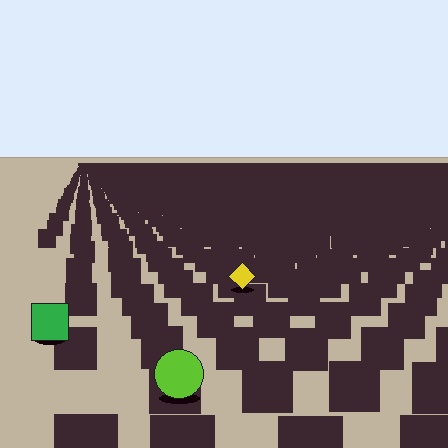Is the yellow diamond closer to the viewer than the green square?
No. The green square is closer — you can tell from the texture gradient: the ground texture is coarser near it.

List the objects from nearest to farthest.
From nearest to farthest: the lime circle, the green square, the yellow diamond.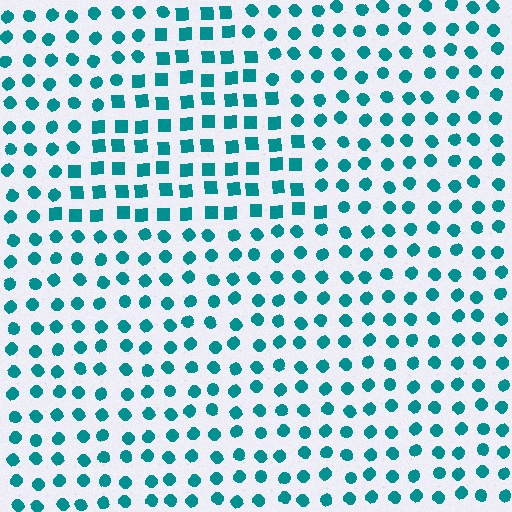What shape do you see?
I see a triangle.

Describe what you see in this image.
The image is filled with small teal elements arranged in a uniform grid. A triangle-shaped region contains squares, while the surrounding area contains circles. The boundary is defined purely by the change in element shape.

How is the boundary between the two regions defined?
The boundary is defined by a change in element shape: squares inside vs. circles outside. All elements share the same color and spacing.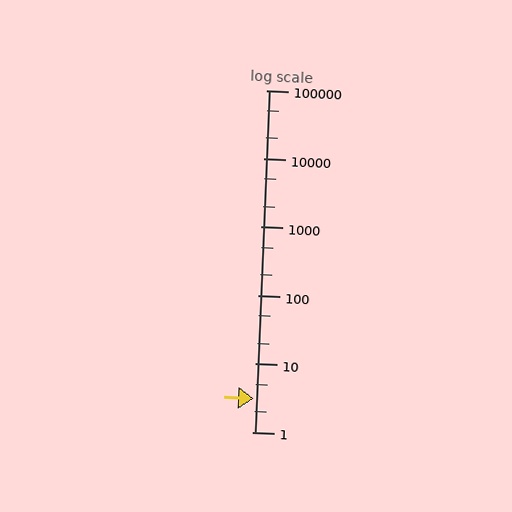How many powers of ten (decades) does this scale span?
The scale spans 5 decades, from 1 to 100000.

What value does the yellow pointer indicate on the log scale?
The pointer indicates approximately 3.1.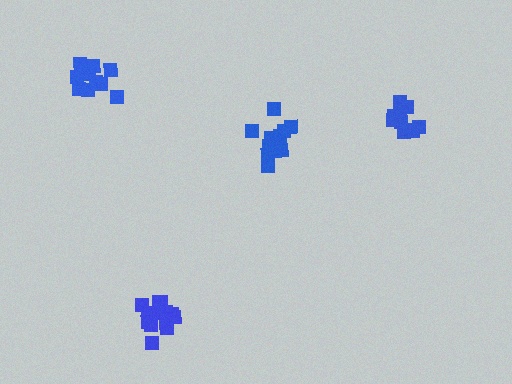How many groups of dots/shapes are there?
There are 4 groups.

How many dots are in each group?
Group 1: 10 dots, Group 2: 11 dots, Group 3: 12 dots, Group 4: 13 dots (46 total).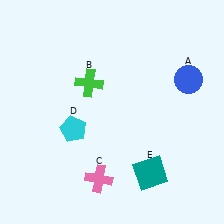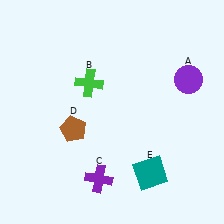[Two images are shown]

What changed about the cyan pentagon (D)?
In Image 1, D is cyan. In Image 2, it changed to brown.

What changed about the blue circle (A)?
In Image 1, A is blue. In Image 2, it changed to purple.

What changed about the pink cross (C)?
In Image 1, C is pink. In Image 2, it changed to purple.